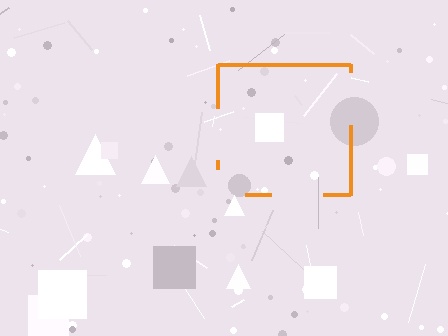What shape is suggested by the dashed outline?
The dashed outline suggests a square.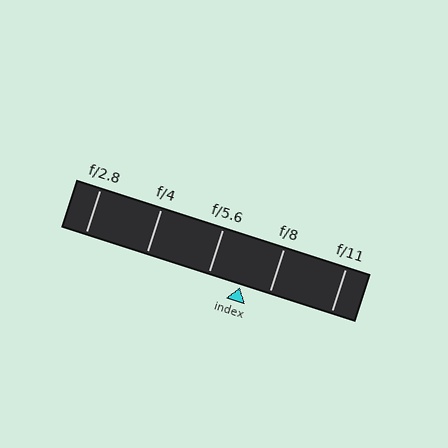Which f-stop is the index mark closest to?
The index mark is closest to f/8.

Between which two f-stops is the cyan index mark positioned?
The index mark is between f/5.6 and f/8.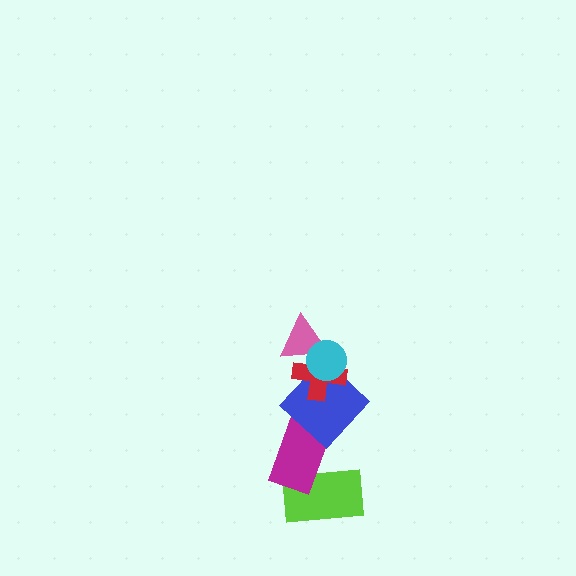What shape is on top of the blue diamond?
The red cross is on top of the blue diamond.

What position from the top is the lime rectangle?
The lime rectangle is 6th from the top.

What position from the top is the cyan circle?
The cyan circle is 1st from the top.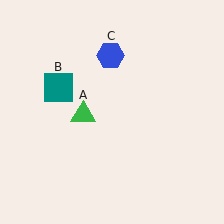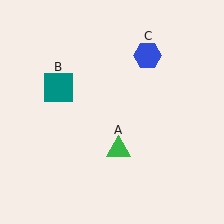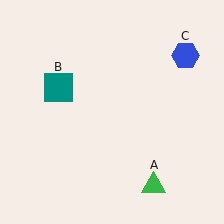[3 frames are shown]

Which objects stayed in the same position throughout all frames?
Teal square (object B) remained stationary.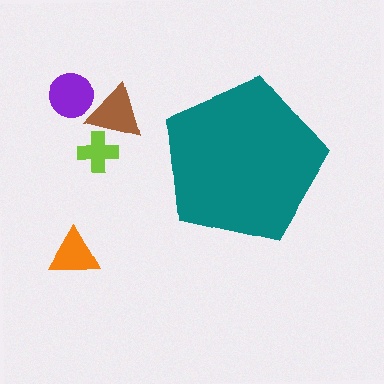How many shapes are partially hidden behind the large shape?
0 shapes are partially hidden.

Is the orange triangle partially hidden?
No, the orange triangle is fully visible.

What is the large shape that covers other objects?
A teal pentagon.